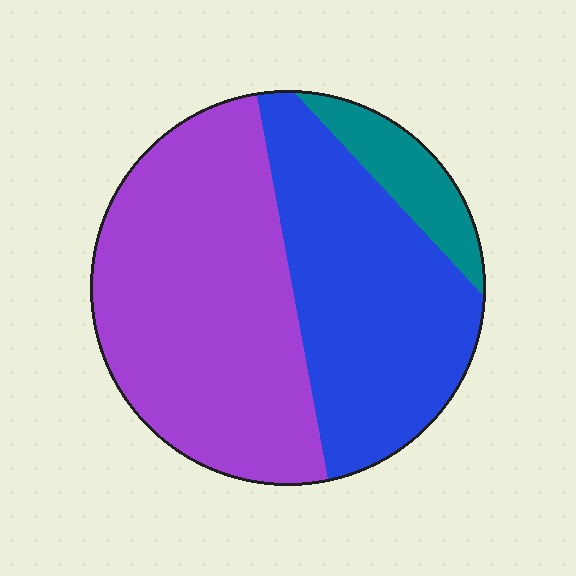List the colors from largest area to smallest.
From largest to smallest: purple, blue, teal.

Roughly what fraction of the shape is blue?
Blue covers roughly 40% of the shape.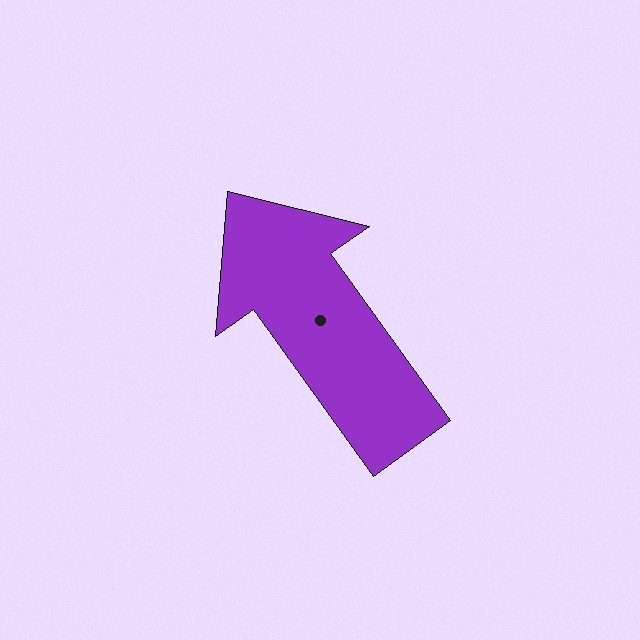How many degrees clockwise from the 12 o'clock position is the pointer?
Approximately 324 degrees.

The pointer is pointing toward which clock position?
Roughly 11 o'clock.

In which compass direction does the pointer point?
Northwest.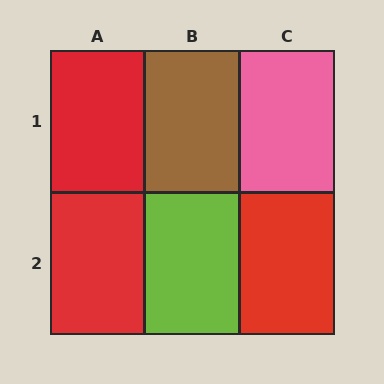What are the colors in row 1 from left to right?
Red, brown, pink.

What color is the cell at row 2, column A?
Red.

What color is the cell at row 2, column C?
Red.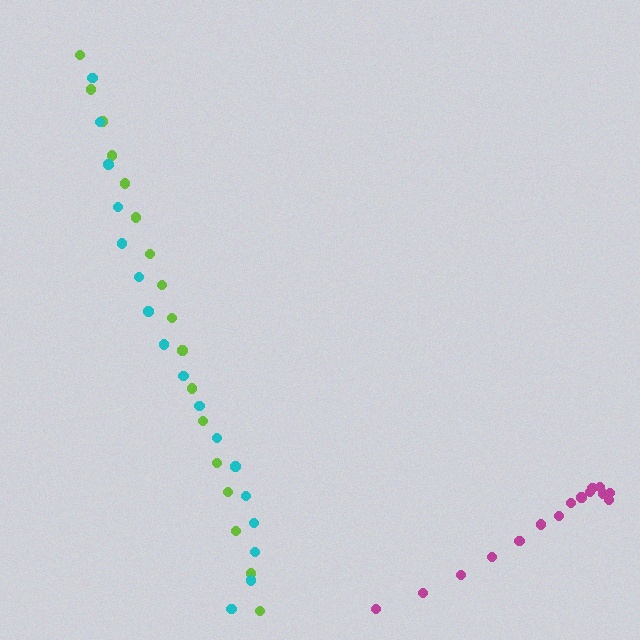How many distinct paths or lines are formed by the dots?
There are 3 distinct paths.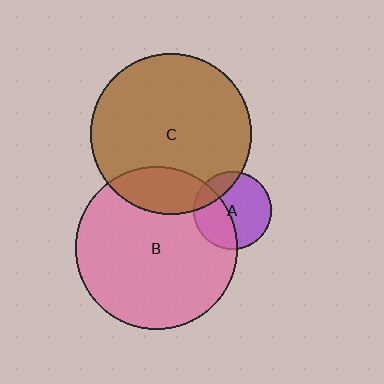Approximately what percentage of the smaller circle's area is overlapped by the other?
Approximately 40%.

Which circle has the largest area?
Circle B (pink).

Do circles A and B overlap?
Yes.